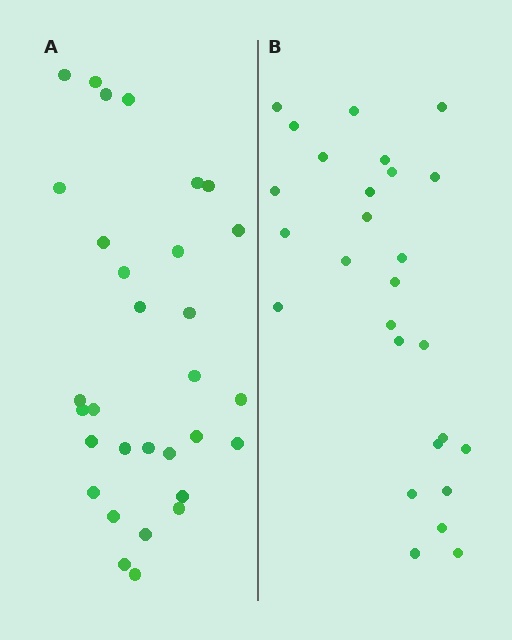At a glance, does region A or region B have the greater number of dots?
Region A (the left region) has more dots.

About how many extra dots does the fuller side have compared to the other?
Region A has about 4 more dots than region B.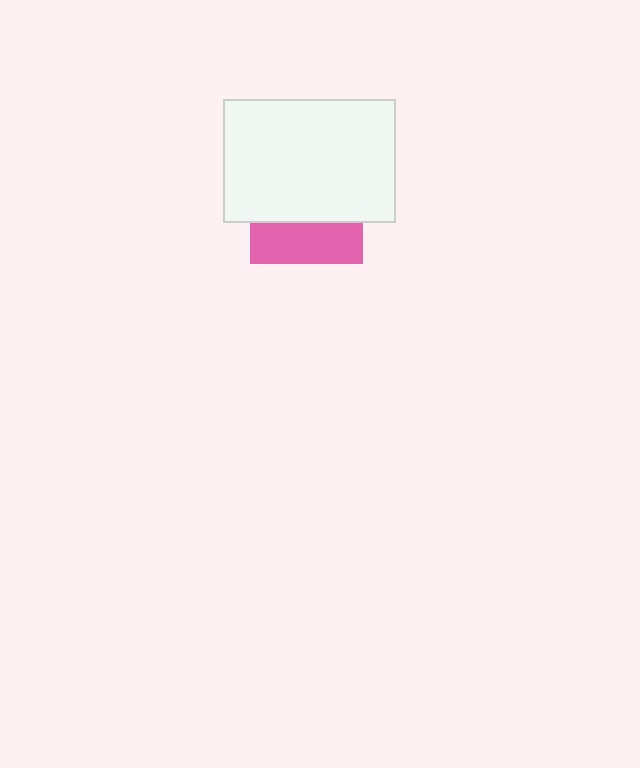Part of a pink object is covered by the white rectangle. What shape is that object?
It is a square.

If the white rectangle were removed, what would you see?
You would see the complete pink square.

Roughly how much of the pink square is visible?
A small part of it is visible (roughly 36%).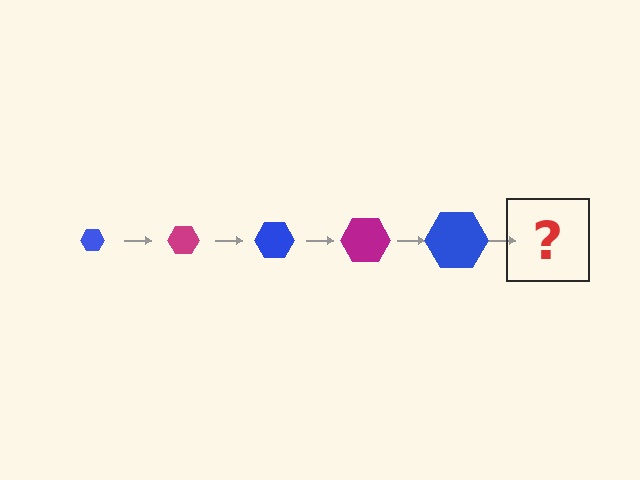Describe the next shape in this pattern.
It should be a magenta hexagon, larger than the previous one.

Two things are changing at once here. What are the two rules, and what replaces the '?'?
The two rules are that the hexagon grows larger each step and the color cycles through blue and magenta. The '?' should be a magenta hexagon, larger than the previous one.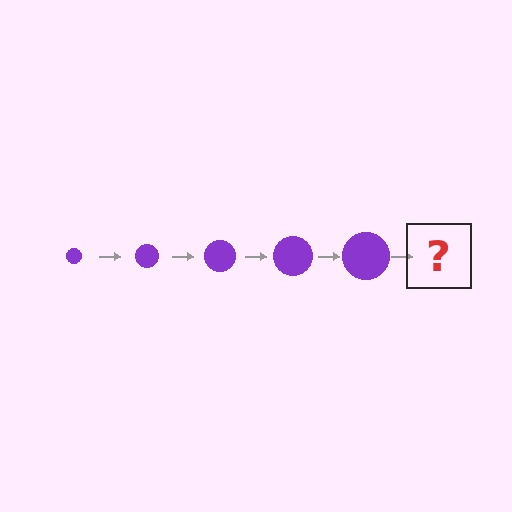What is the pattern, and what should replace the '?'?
The pattern is that the circle gets progressively larger each step. The '?' should be a purple circle, larger than the previous one.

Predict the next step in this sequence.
The next step is a purple circle, larger than the previous one.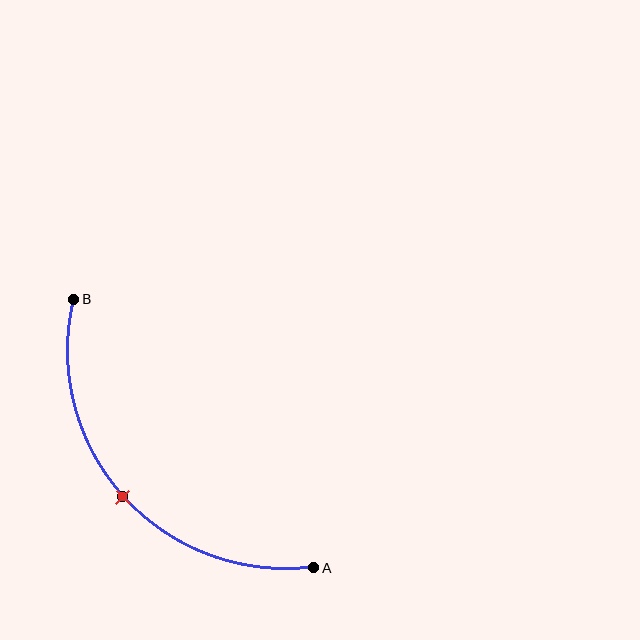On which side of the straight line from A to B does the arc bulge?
The arc bulges below and to the left of the straight line connecting A and B.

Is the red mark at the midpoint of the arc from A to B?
Yes. The red mark lies on the arc at equal arc-length from both A and B — it is the arc midpoint.